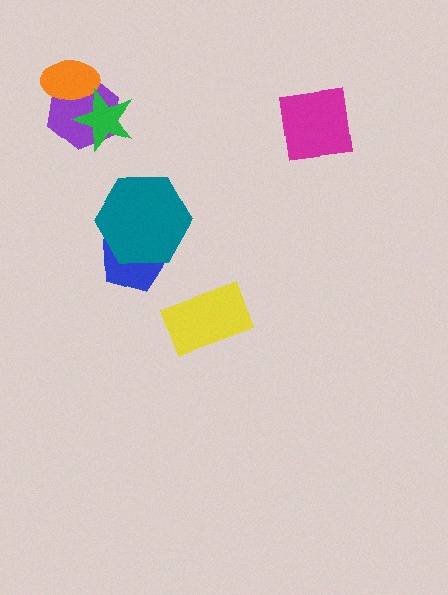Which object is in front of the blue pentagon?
The teal hexagon is in front of the blue pentagon.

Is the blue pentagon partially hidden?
Yes, it is partially covered by another shape.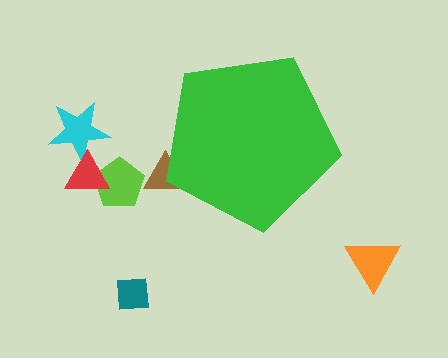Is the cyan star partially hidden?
No, the cyan star is fully visible.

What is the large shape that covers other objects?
A green pentagon.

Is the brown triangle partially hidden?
Yes, the brown triangle is partially hidden behind the green pentagon.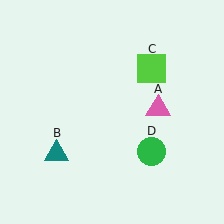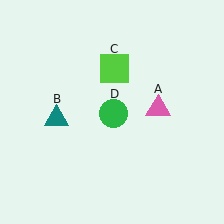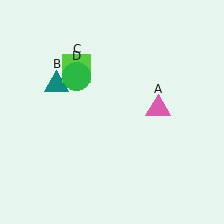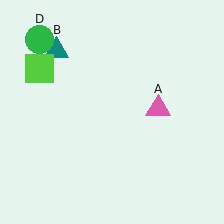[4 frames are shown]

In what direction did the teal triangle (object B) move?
The teal triangle (object B) moved up.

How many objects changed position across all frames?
3 objects changed position: teal triangle (object B), lime square (object C), green circle (object D).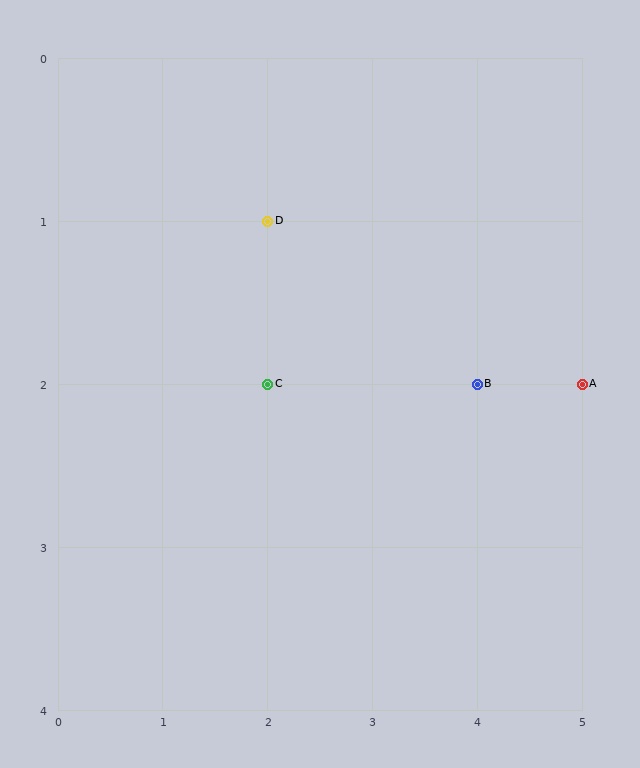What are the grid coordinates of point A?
Point A is at grid coordinates (5, 2).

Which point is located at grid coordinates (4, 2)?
Point B is at (4, 2).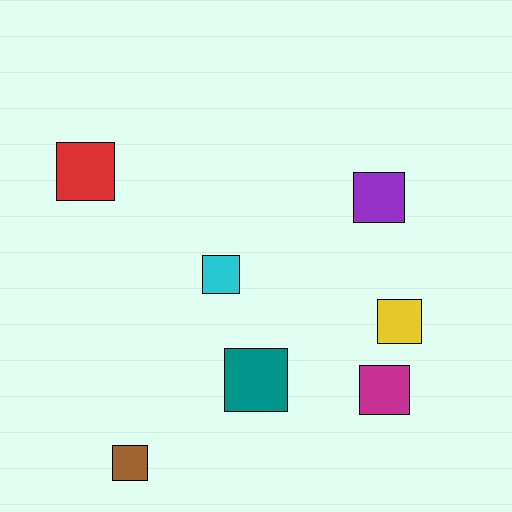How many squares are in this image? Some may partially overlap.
There are 7 squares.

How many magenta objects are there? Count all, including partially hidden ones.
There is 1 magenta object.